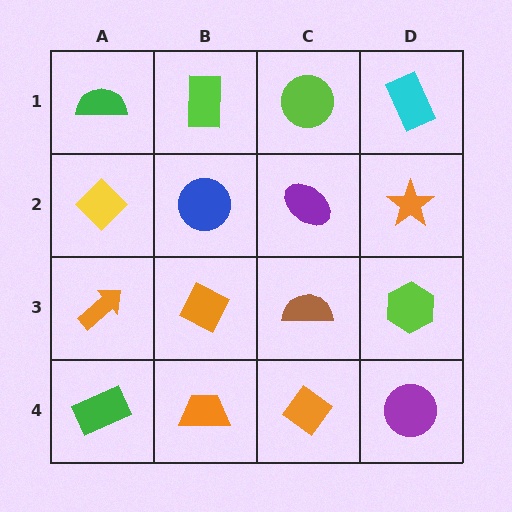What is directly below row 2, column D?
A lime hexagon.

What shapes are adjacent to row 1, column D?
An orange star (row 2, column D), a lime circle (row 1, column C).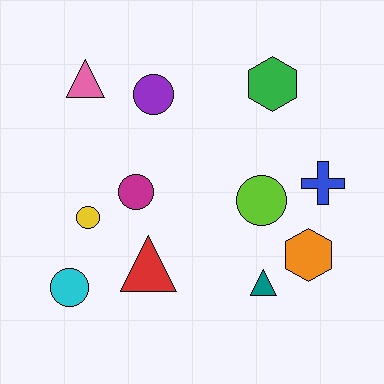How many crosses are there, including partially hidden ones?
There is 1 cross.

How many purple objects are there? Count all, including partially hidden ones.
There is 1 purple object.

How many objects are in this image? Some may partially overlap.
There are 11 objects.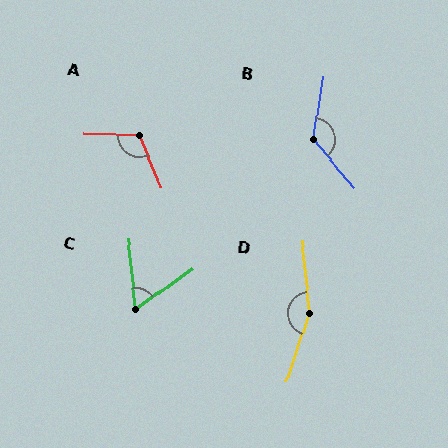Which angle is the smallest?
C, at approximately 60 degrees.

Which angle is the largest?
D, at approximately 156 degrees.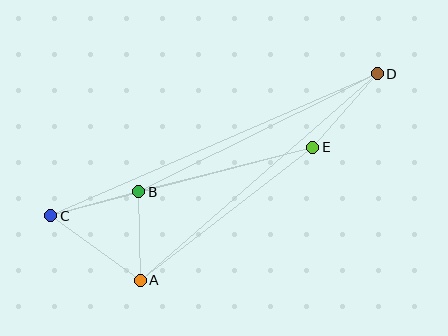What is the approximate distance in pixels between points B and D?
The distance between B and D is approximately 266 pixels.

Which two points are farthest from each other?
Points C and D are farthest from each other.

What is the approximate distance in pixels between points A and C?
The distance between A and C is approximately 110 pixels.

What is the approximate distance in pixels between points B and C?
The distance between B and C is approximately 91 pixels.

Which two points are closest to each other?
Points A and B are closest to each other.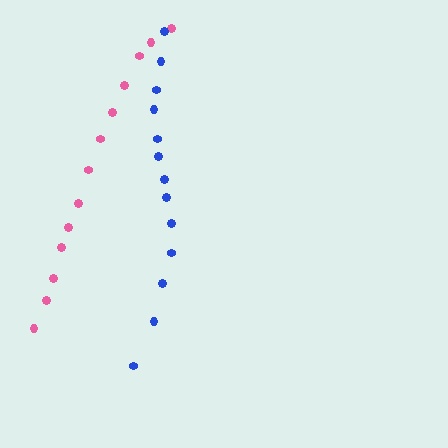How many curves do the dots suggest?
There are 2 distinct paths.